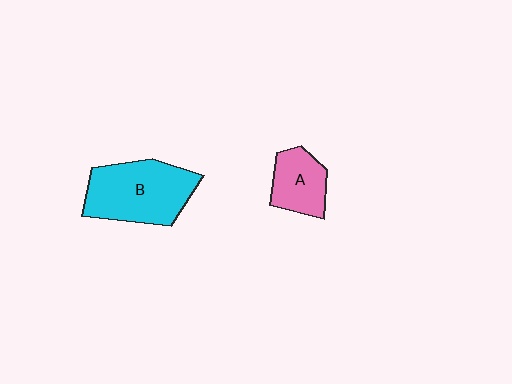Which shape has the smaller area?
Shape A (pink).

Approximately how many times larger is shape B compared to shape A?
Approximately 1.9 times.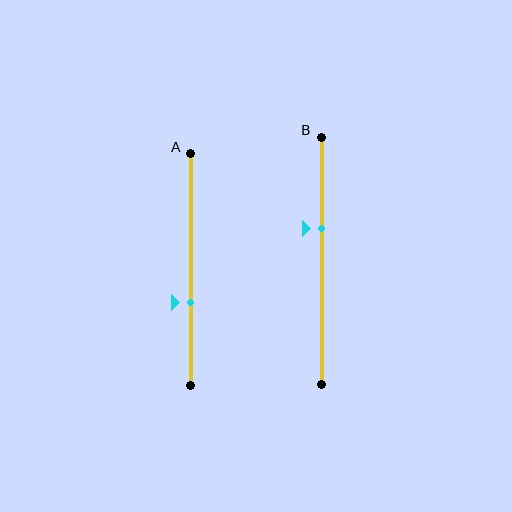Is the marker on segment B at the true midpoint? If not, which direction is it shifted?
No, the marker on segment B is shifted upward by about 13% of the segment length.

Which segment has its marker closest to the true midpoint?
Segment B has its marker closest to the true midpoint.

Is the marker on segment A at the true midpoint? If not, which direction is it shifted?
No, the marker on segment A is shifted downward by about 14% of the segment length.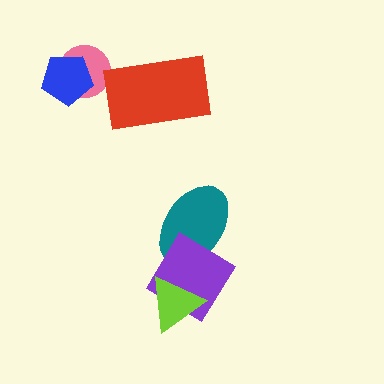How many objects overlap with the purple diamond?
2 objects overlap with the purple diamond.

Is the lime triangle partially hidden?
No, no other shape covers it.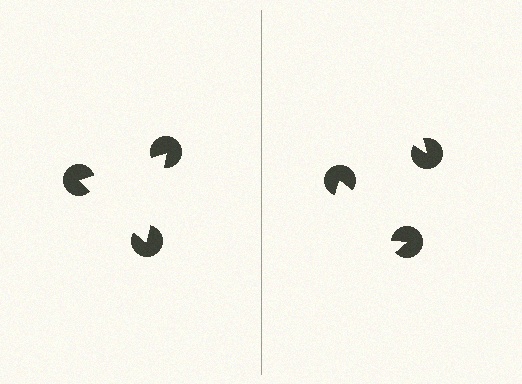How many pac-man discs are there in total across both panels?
6 — 3 on each side.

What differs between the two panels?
The pac-man discs are positioned identically on both sides; only the wedge orientations differ. On the left they align to a triangle; on the right they are misaligned.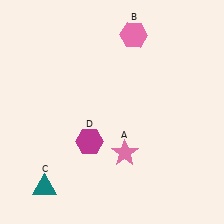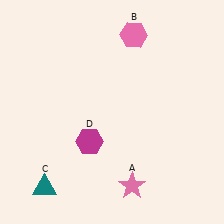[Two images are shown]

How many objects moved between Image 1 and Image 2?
1 object moved between the two images.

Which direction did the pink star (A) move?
The pink star (A) moved down.